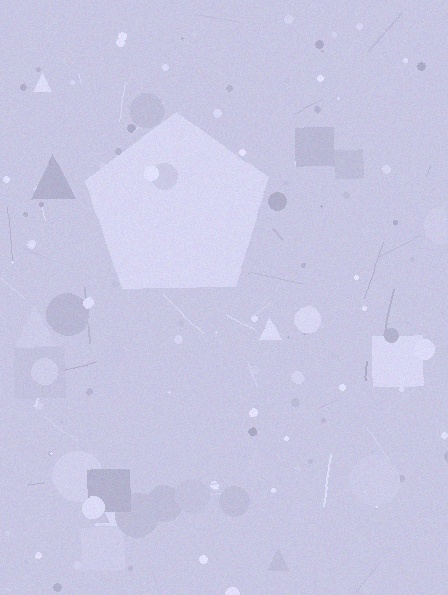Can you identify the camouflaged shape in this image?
The camouflaged shape is a pentagon.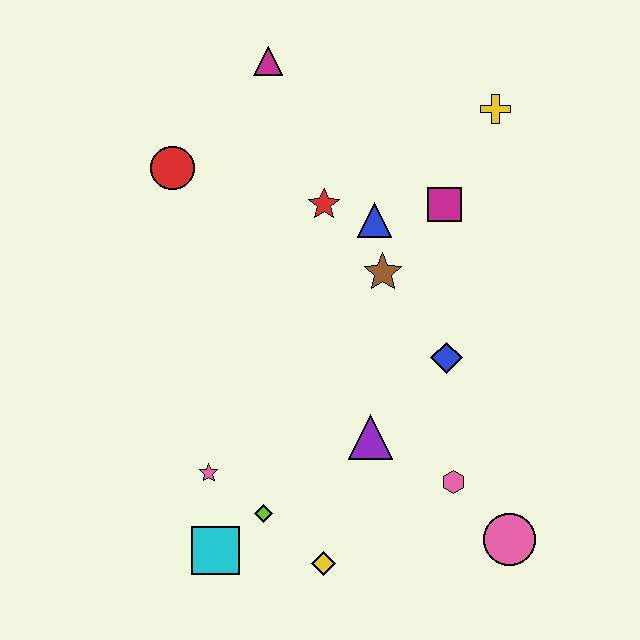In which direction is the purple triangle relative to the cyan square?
The purple triangle is to the right of the cyan square.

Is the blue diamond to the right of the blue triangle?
Yes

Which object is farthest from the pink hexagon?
The magenta triangle is farthest from the pink hexagon.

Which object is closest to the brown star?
The blue triangle is closest to the brown star.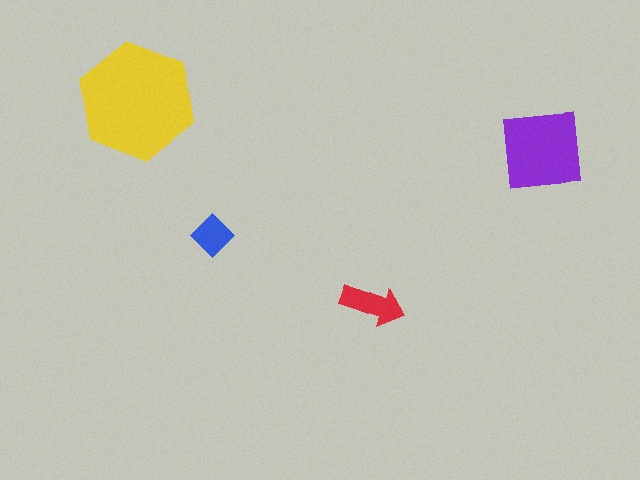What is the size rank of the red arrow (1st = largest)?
3rd.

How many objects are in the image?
There are 4 objects in the image.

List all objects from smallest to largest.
The blue diamond, the red arrow, the purple square, the yellow hexagon.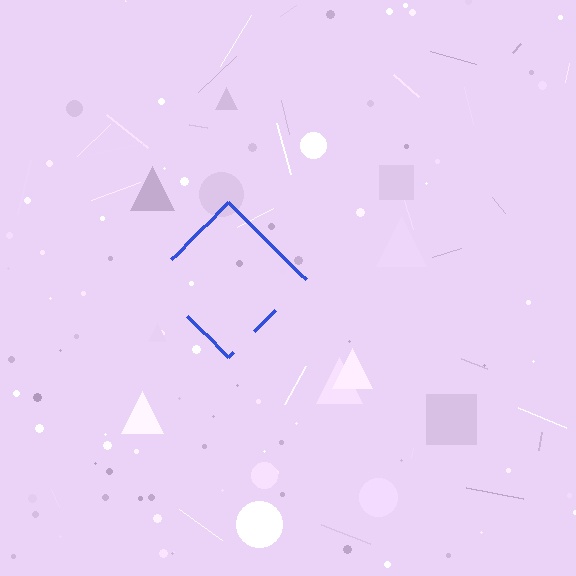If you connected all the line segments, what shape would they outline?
They would outline a diamond.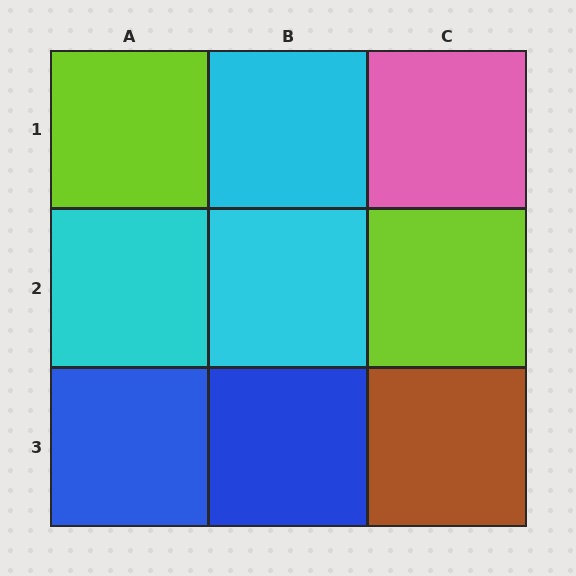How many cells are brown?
1 cell is brown.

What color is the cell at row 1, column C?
Pink.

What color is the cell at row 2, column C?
Lime.